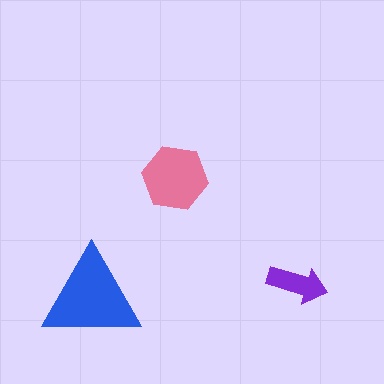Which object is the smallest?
The purple arrow.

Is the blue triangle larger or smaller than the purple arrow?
Larger.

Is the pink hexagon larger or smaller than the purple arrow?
Larger.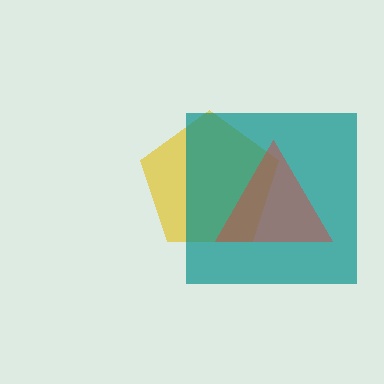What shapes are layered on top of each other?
The layered shapes are: a yellow pentagon, a teal square, a red triangle.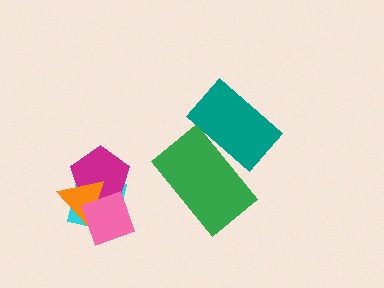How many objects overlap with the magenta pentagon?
3 objects overlap with the magenta pentagon.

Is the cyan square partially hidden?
Yes, it is partially covered by another shape.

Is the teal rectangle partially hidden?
Yes, it is partially covered by another shape.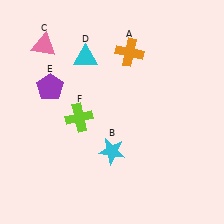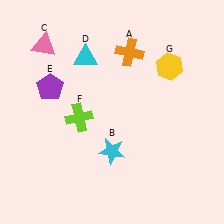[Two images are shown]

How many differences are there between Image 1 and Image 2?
There is 1 difference between the two images.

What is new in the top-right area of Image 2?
A yellow hexagon (G) was added in the top-right area of Image 2.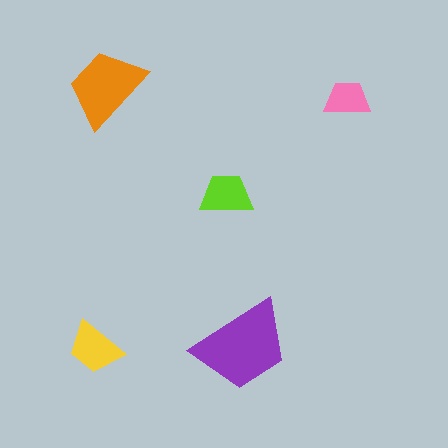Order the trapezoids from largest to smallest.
the purple one, the orange one, the yellow one, the lime one, the pink one.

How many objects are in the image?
There are 5 objects in the image.